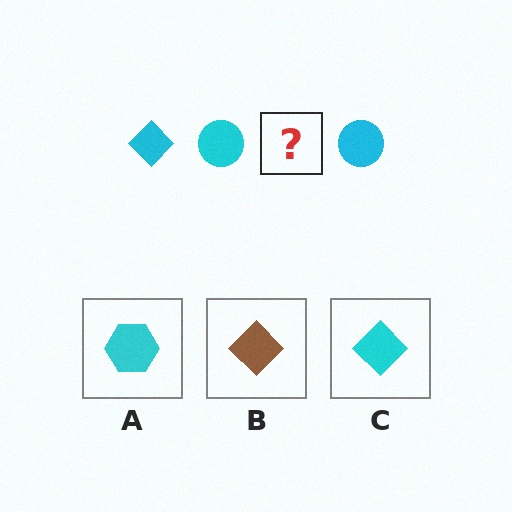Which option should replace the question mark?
Option C.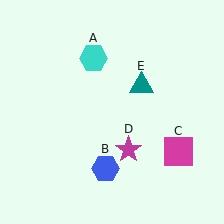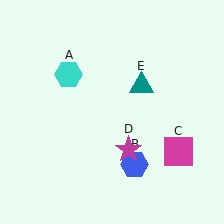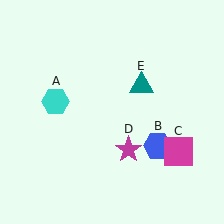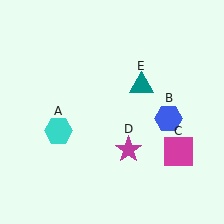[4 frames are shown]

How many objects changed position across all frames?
2 objects changed position: cyan hexagon (object A), blue hexagon (object B).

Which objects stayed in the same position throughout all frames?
Magenta square (object C) and magenta star (object D) and teal triangle (object E) remained stationary.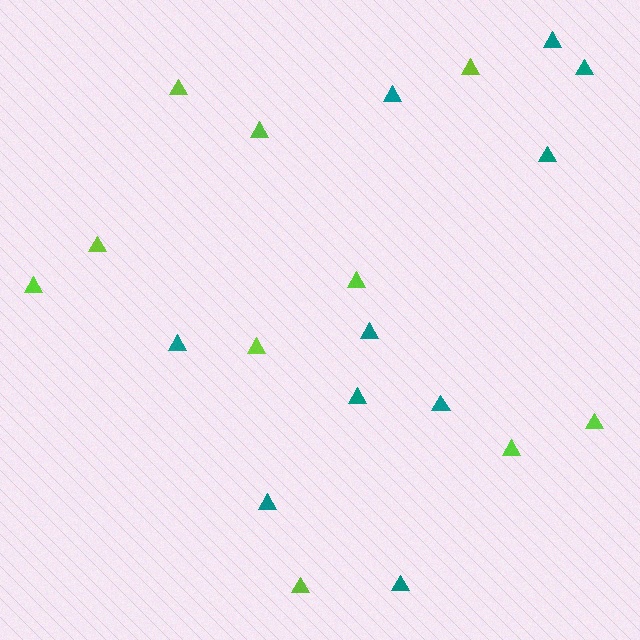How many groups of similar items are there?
There are 2 groups: one group of teal triangles (10) and one group of lime triangles (10).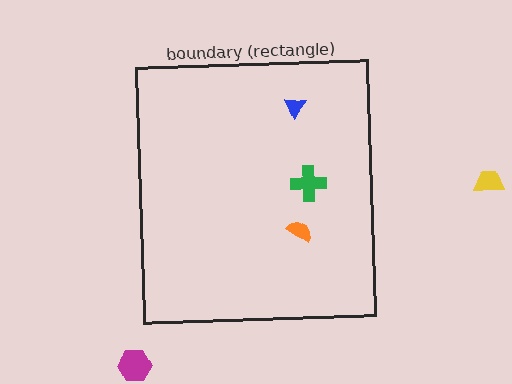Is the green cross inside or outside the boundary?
Inside.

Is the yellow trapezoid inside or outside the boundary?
Outside.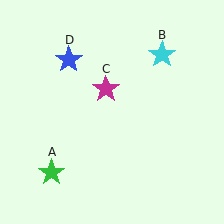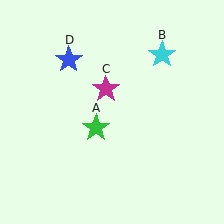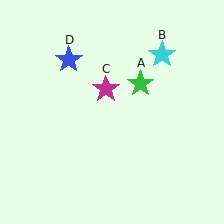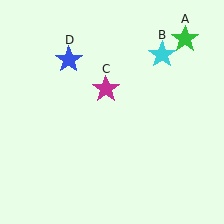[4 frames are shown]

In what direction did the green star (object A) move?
The green star (object A) moved up and to the right.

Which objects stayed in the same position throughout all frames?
Cyan star (object B) and magenta star (object C) and blue star (object D) remained stationary.